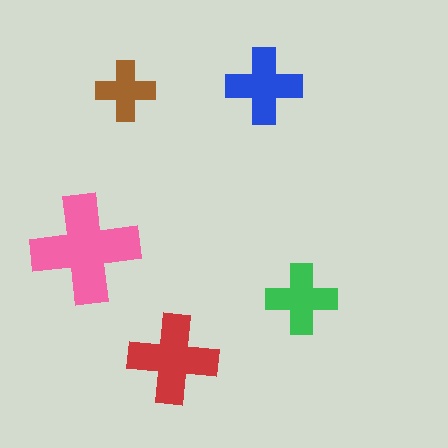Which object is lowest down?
The red cross is bottommost.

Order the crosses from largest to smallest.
the pink one, the red one, the blue one, the green one, the brown one.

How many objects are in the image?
There are 5 objects in the image.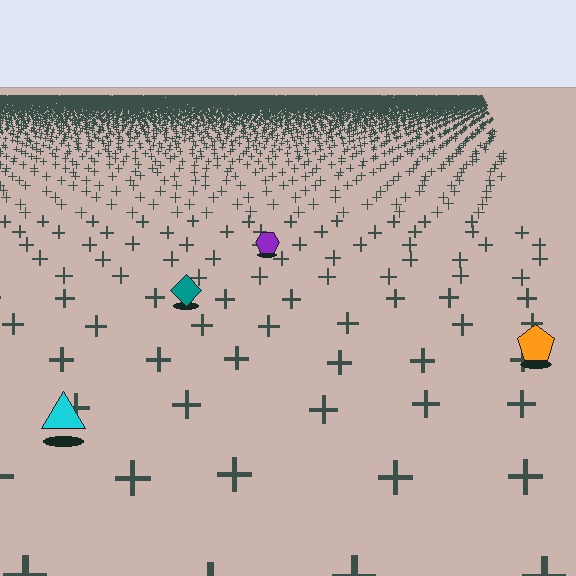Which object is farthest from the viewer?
The purple hexagon is farthest from the viewer. It appears smaller and the ground texture around it is denser.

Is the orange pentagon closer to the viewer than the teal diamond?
Yes. The orange pentagon is closer — you can tell from the texture gradient: the ground texture is coarser near it.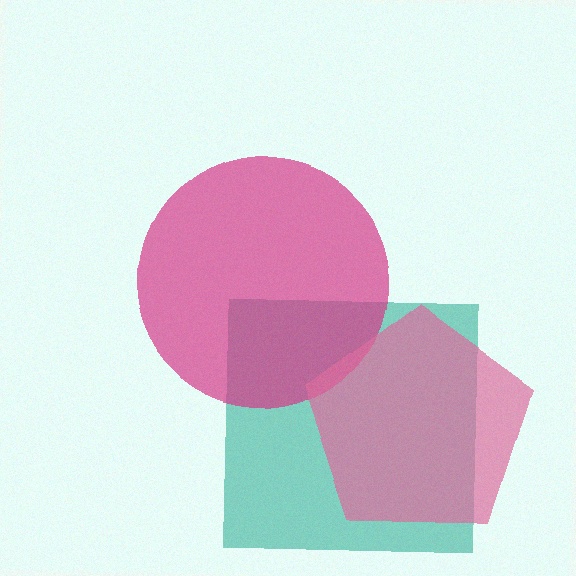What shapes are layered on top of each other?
The layered shapes are: a teal square, a magenta circle, a pink pentagon.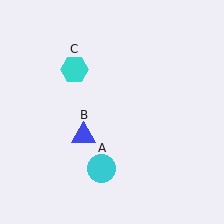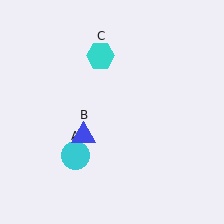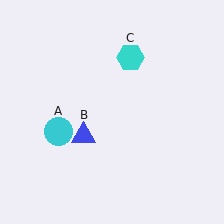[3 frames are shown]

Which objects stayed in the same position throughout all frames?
Blue triangle (object B) remained stationary.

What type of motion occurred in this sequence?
The cyan circle (object A), cyan hexagon (object C) rotated clockwise around the center of the scene.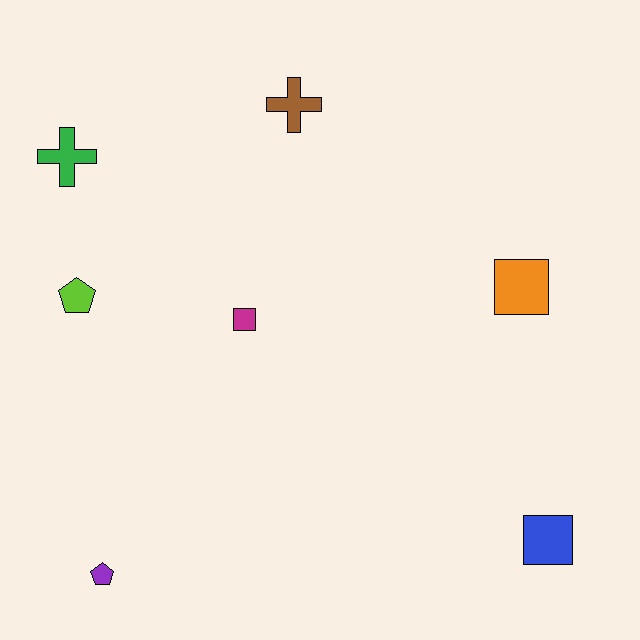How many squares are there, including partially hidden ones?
There are 3 squares.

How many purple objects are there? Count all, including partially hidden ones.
There is 1 purple object.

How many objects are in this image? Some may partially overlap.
There are 7 objects.